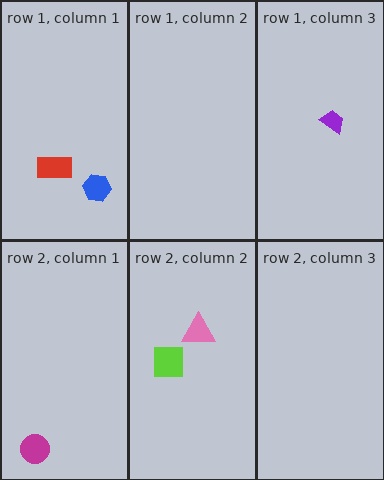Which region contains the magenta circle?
The row 2, column 1 region.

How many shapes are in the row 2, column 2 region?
2.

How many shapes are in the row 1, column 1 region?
2.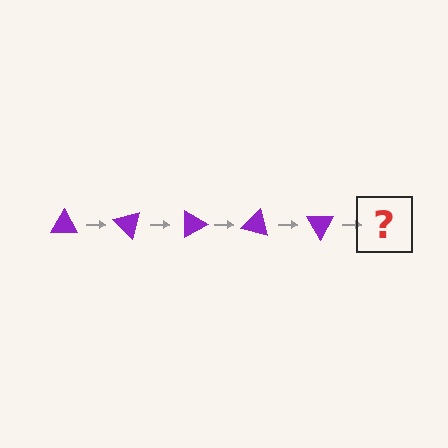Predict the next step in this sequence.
The next step is a purple triangle rotated 225 degrees.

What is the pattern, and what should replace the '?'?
The pattern is that the triangle rotates 45 degrees each step. The '?' should be a purple triangle rotated 225 degrees.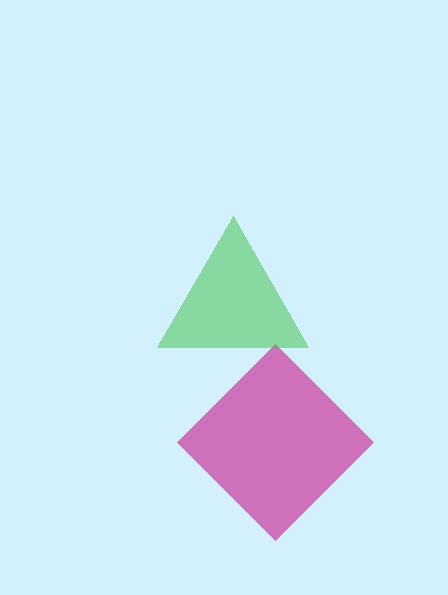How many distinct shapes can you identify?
There are 2 distinct shapes: a magenta diamond, a green triangle.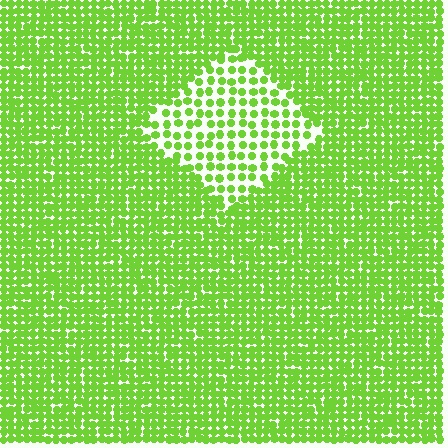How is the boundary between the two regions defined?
The boundary is defined by a change in element density (approximately 2.1x ratio). All elements are the same color, size, and shape.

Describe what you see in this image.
The image contains small lime elements arranged at two different densities. A diamond-shaped region is visible where the elements are less densely packed than the surrounding area.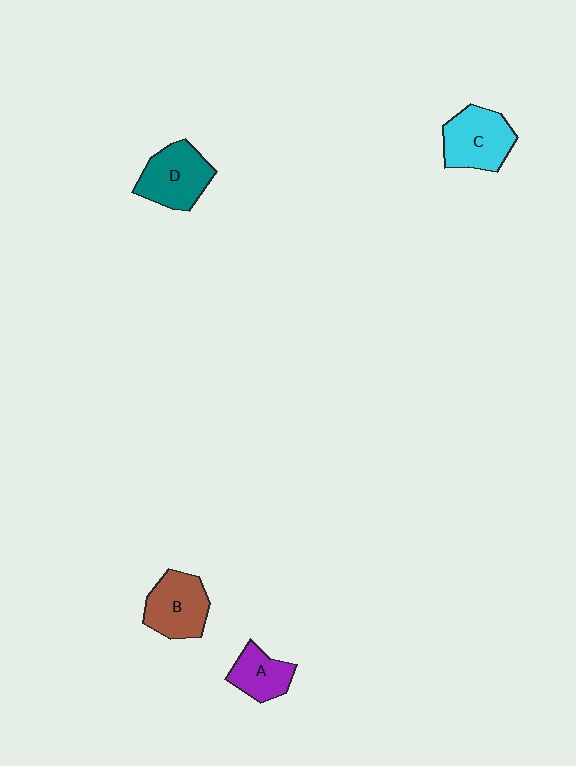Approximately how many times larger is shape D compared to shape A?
Approximately 1.5 times.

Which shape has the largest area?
Shape C (cyan).